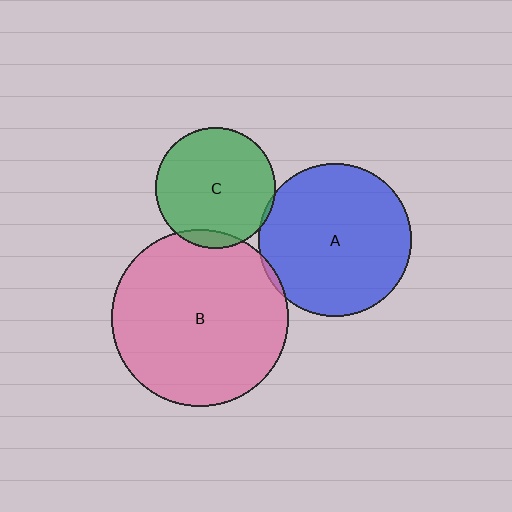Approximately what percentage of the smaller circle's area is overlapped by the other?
Approximately 5%.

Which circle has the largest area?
Circle B (pink).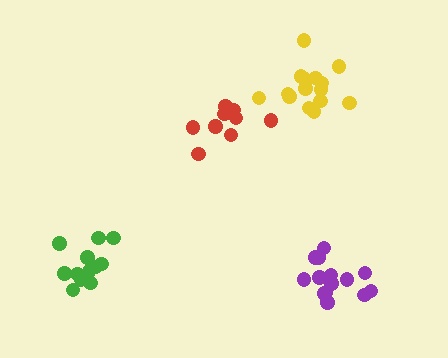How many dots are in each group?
Group 1: 15 dots, Group 2: 10 dots, Group 3: 12 dots, Group 4: 14 dots (51 total).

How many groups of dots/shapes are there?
There are 4 groups.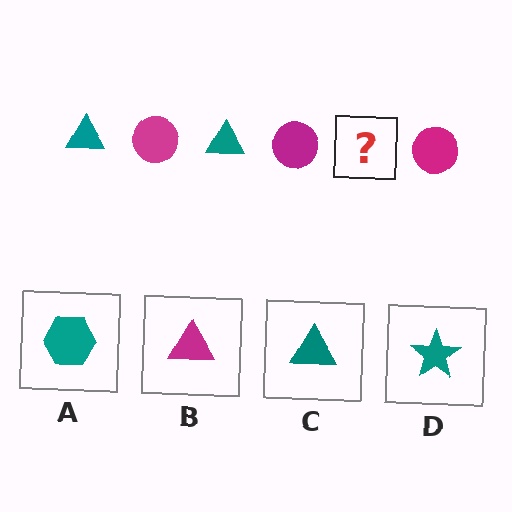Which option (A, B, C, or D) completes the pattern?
C.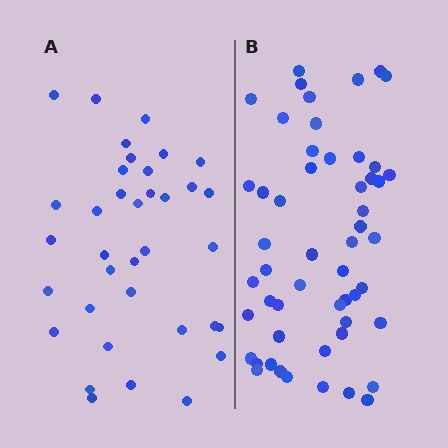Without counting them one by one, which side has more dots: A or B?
Region B (the right region) has more dots.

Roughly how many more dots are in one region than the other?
Region B has approximately 15 more dots than region A.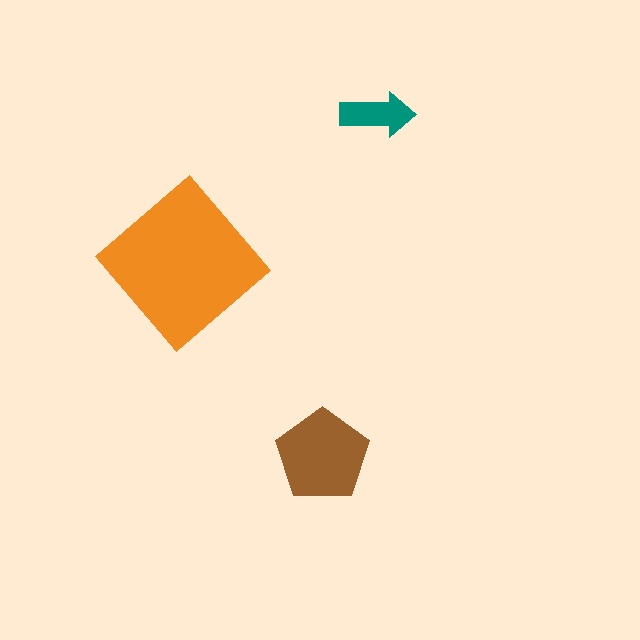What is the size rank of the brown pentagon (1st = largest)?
2nd.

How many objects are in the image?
There are 3 objects in the image.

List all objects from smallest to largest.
The teal arrow, the brown pentagon, the orange diamond.